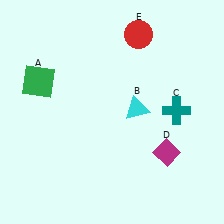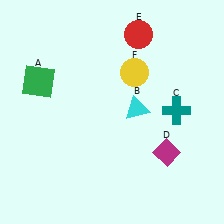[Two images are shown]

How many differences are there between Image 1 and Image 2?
There is 1 difference between the two images.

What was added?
A yellow circle (F) was added in Image 2.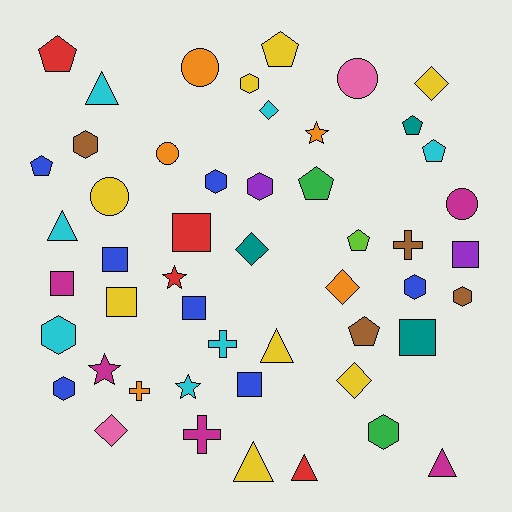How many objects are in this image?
There are 50 objects.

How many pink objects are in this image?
There are 2 pink objects.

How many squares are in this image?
There are 8 squares.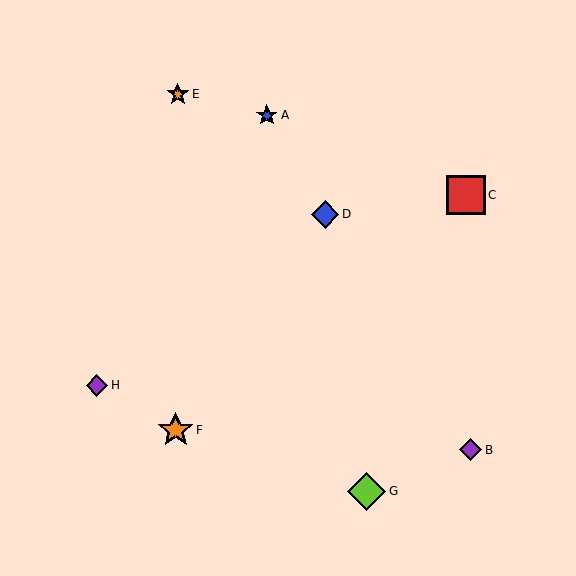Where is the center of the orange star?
The center of the orange star is at (176, 430).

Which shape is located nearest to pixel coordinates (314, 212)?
The blue diamond (labeled D) at (325, 215) is nearest to that location.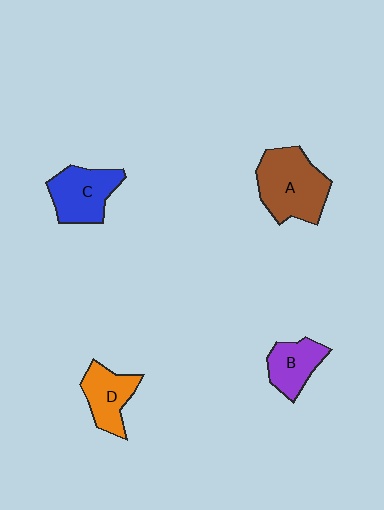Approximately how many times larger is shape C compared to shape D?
Approximately 1.2 times.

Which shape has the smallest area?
Shape B (purple).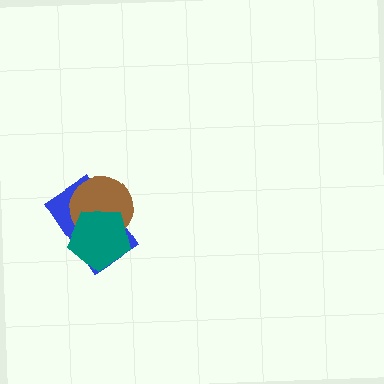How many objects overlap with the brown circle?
2 objects overlap with the brown circle.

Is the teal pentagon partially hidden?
No, no other shape covers it.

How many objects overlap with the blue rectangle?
2 objects overlap with the blue rectangle.